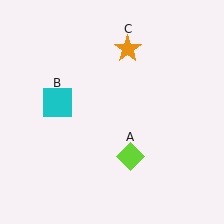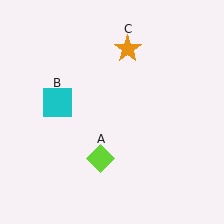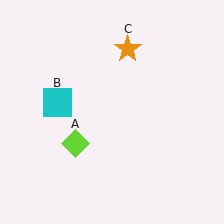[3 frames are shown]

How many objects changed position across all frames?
1 object changed position: lime diamond (object A).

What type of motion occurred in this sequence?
The lime diamond (object A) rotated clockwise around the center of the scene.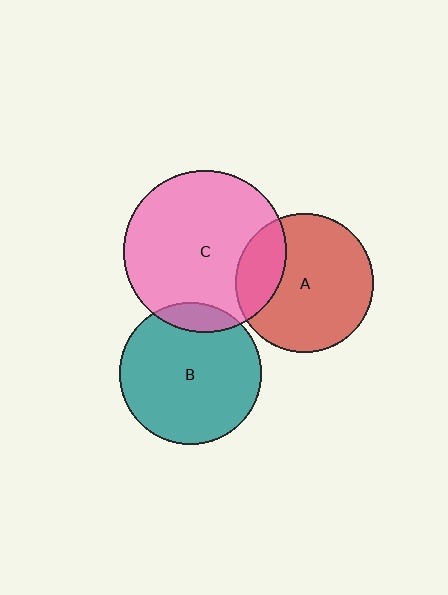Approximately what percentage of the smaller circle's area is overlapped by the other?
Approximately 25%.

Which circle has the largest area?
Circle C (pink).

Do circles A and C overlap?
Yes.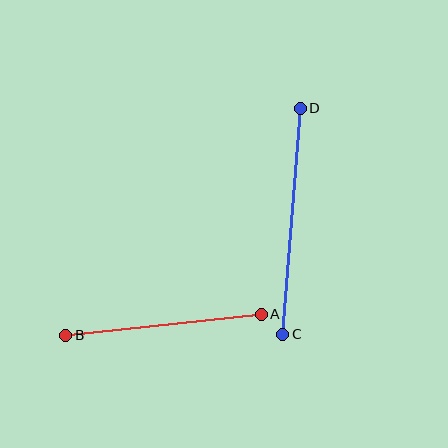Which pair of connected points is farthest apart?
Points C and D are farthest apart.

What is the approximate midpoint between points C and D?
The midpoint is at approximately (291, 221) pixels.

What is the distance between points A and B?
The distance is approximately 197 pixels.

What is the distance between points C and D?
The distance is approximately 227 pixels.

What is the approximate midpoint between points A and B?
The midpoint is at approximately (164, 325) pixels.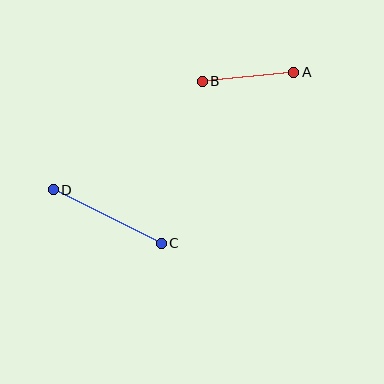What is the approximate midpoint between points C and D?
The midpoint is at approximately (107, 216) pixels.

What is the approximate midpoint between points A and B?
The midpoint is at approximately (248, 77) pixels.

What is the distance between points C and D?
The distance is approximately 121 pixels.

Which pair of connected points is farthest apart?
Points C and D are farthest apart.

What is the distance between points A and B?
The distance is approximately 92 pixels.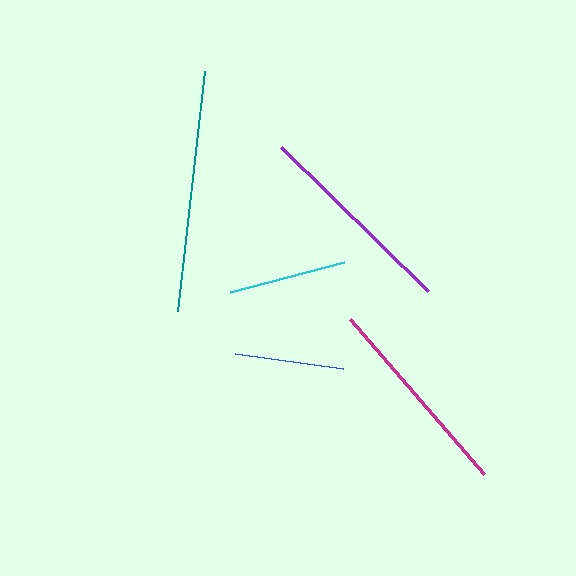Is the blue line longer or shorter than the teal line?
The teal line is longer than the blue line.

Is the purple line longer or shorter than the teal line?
The teal line is longer than the purple line.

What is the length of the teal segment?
The teal segment is approximately 242 pixels long.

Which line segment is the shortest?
The blue line is the shortest at approximately 108 pixels.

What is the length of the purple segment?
The purple segment is approximately 206 pixels long.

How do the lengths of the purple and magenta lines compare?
The purple and magenta lines are approximately the same length.